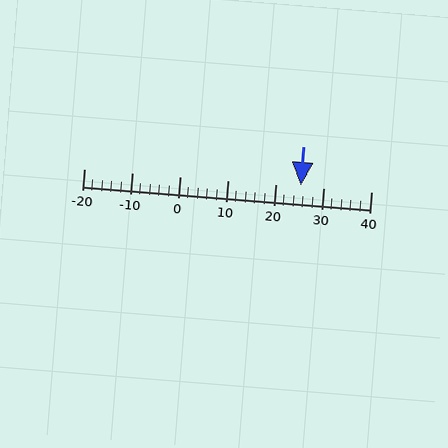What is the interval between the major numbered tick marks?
The major tick marks are spaced 10 units apart.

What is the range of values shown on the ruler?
The ruler shows values from -20 to 40.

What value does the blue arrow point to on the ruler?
The blue arrow points to approximately 25.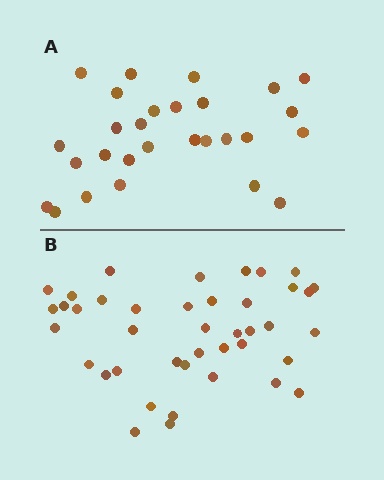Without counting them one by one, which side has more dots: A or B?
Region B (the bottom region) has more dots.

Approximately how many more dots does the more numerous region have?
Region B has approximately 15 more dots than region A.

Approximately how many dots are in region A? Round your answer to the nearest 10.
About 30 dots. (The exact count is 28, which rounds to 30.)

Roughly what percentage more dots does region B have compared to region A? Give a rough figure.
About 45% more.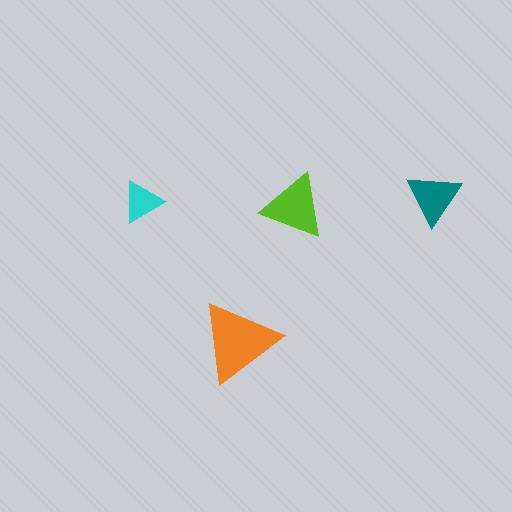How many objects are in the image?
There are 4 objects in the image.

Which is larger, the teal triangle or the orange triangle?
The orange one.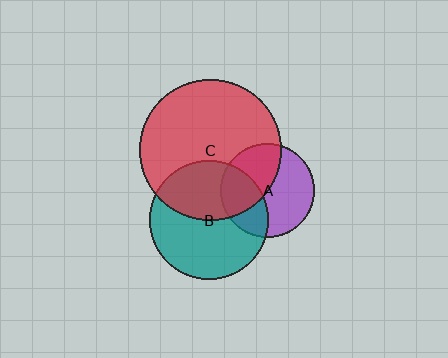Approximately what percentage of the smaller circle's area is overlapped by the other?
Approximately 35%.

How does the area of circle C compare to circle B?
Approximately 1.4 times.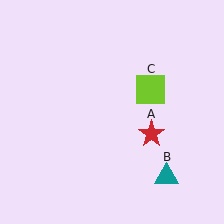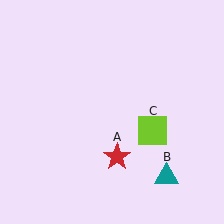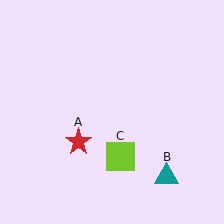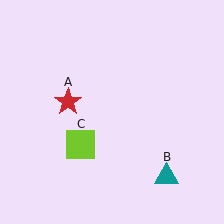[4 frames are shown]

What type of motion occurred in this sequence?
The red star (object A), lime square (object C) rotated clockwise around the center of the scene.